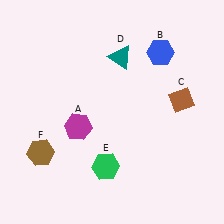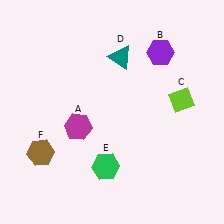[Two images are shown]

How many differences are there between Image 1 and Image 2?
There are 2 differences between the two images.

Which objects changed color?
B changed from blue to purple. C changed from brown to lime.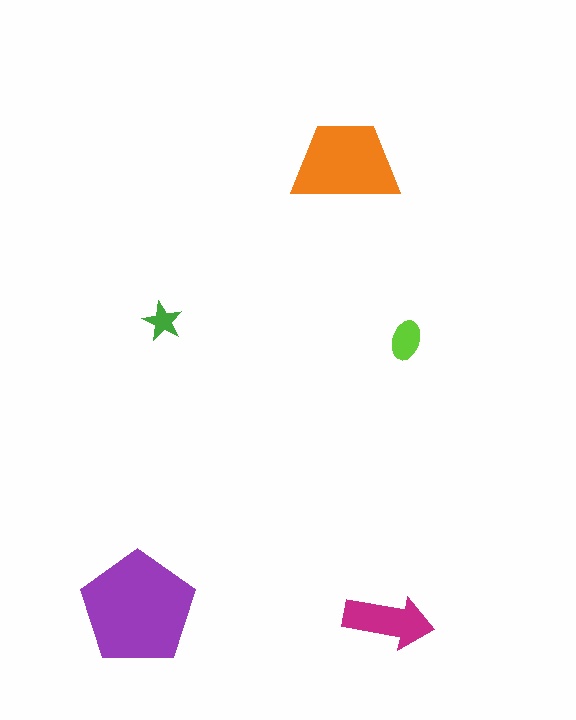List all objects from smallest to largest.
The green star, the lime ellipse, the magenta arrow, the orange trapezoid, the purple pentagon.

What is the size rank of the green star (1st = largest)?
5th.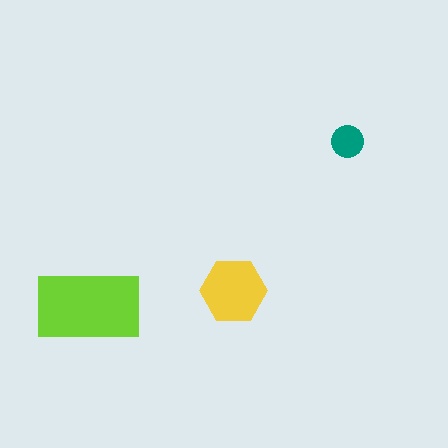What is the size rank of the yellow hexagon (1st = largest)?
2nd.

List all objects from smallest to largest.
The teal circle, the yellow hexagon, the lime rectangle.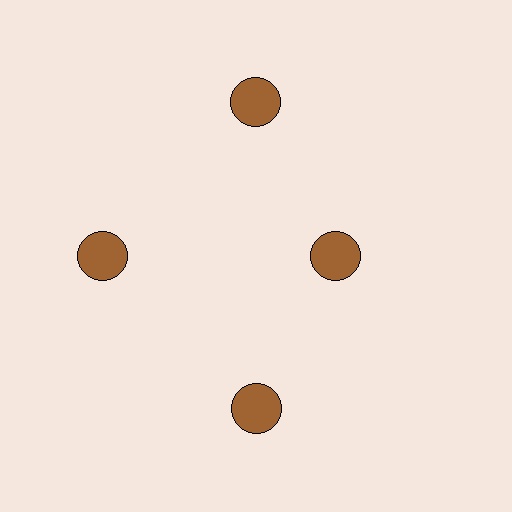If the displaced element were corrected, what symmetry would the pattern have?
It would have 4-fold rotational symmetry — the pattern would map onto itself every 90 degrees.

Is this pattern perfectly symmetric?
No. The 4 brown circles are arranged in a ring, but one element near the 3 o'clock position is pulled inward toward the center, breaking the 4-fold rotational symmetry.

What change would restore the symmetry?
The symmetry would be restored by moving it outward, back onto the ring so that all 4 circles sit at equal angles and equal distance from the center.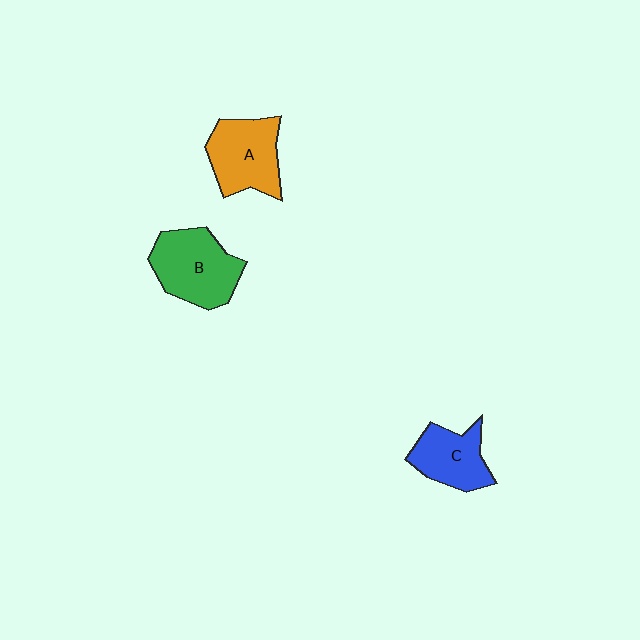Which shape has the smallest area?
Shape C (blue).